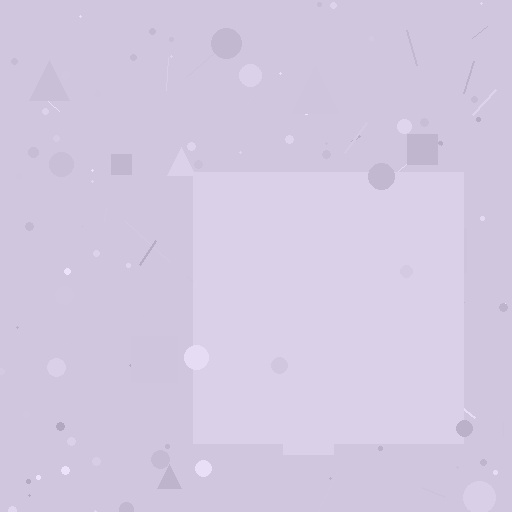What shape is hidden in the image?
A square is hidden in the image.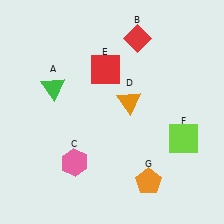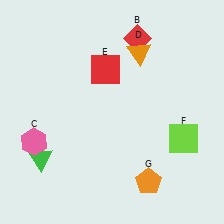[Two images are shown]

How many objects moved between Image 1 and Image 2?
3 objects moved between the two images.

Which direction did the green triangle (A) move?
The green triangle (A) moved down.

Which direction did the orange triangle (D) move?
The orange triangle (D) moved up.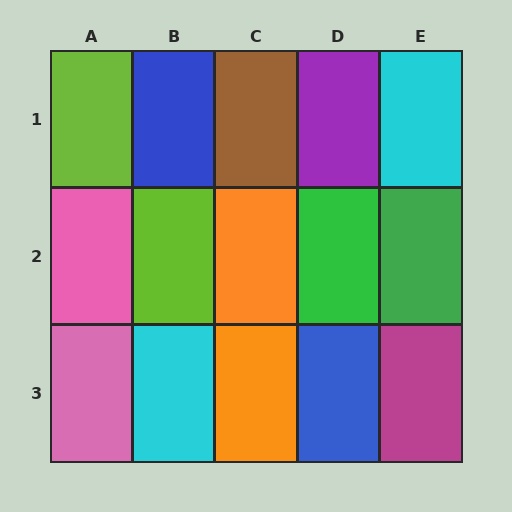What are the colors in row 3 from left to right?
Pink, cyan, orange, blue, magenta.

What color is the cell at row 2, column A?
Pink.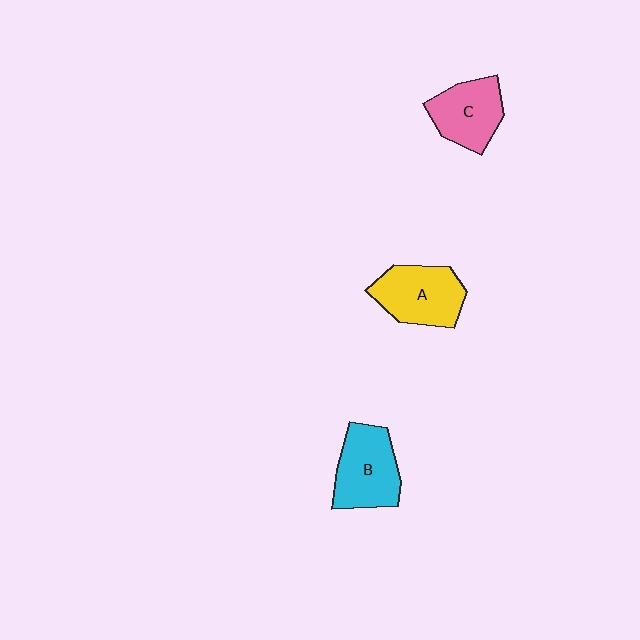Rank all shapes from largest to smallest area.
From largest to smallest: B (cyan), A (yellow), C (pink).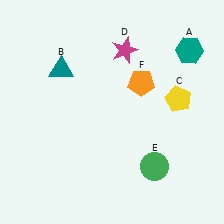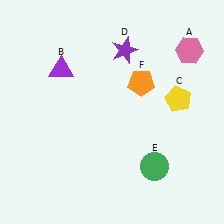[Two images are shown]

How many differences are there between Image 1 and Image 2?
There are 3 differences between the two images.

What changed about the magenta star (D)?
In Image 1, D is magenta. In Image 2, it changed to purple.